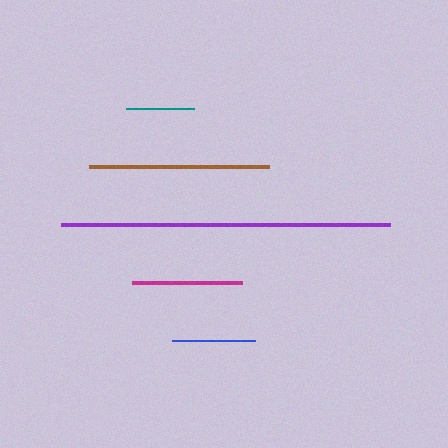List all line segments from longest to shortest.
From longest to shortest: purple, brown, magenta, blue, teal.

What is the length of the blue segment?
The blue segment is approximately 83 pixels long.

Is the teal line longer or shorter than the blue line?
The blue line is longer than the teal line.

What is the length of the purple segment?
The purple segment is approximately 329 pixels long.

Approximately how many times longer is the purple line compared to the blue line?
The purple line is approximately 3.9 times the length of the blue line.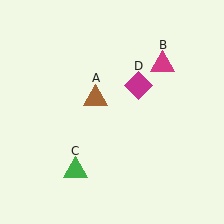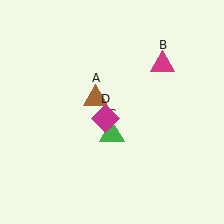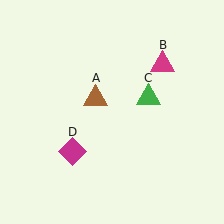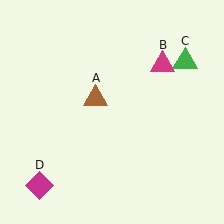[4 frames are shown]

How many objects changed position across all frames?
2 objects changed position: green triangle (object C), magenta diamond (object D).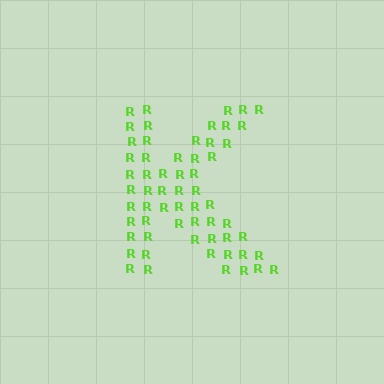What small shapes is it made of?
It is made of small letter R's.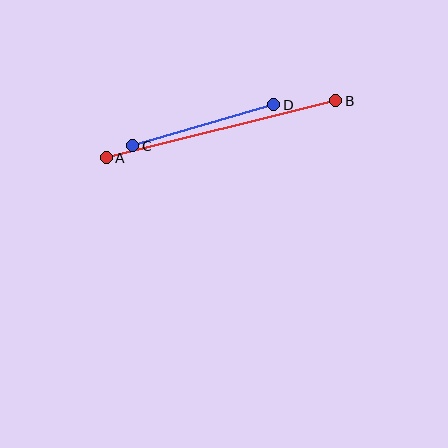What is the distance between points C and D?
The distance is approximately 147 pixels.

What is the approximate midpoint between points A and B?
The midpoint is at approximately (221, 129) pixels.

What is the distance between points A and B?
The distance is approximately 237 pixels.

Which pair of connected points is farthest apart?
Points A and B are farthest apart.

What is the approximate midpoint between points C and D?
The midpoint is at approximately (203, 125) pixels.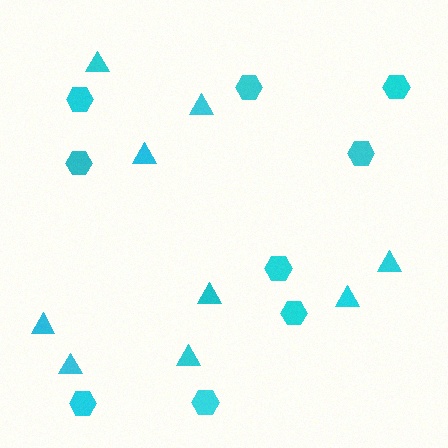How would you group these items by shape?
There are 2 groups: one group of triangles (9) and one group of hexagons (9).